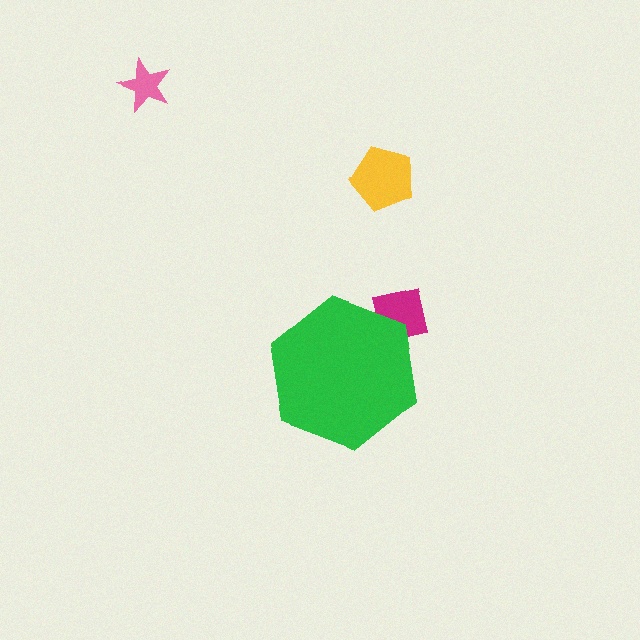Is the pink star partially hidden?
No, the pink star is fully visible.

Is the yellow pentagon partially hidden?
No, the yellow pentagon is fully visible.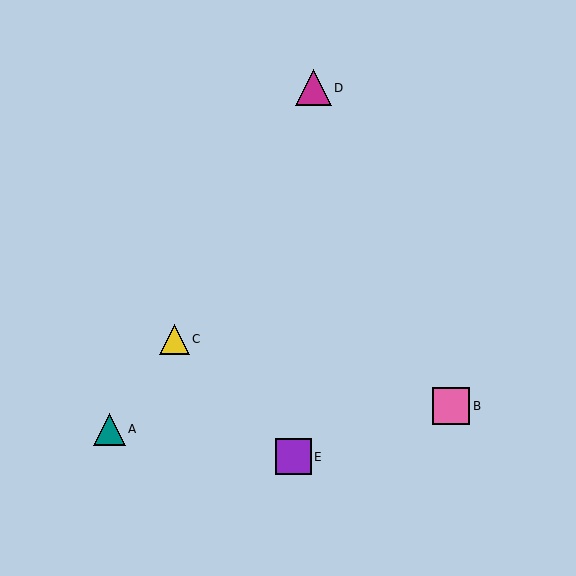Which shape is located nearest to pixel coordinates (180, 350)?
The yellow triangle (labeled C) at (174, 339) is nearest to that location.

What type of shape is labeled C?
Shape C is a yellow triangle.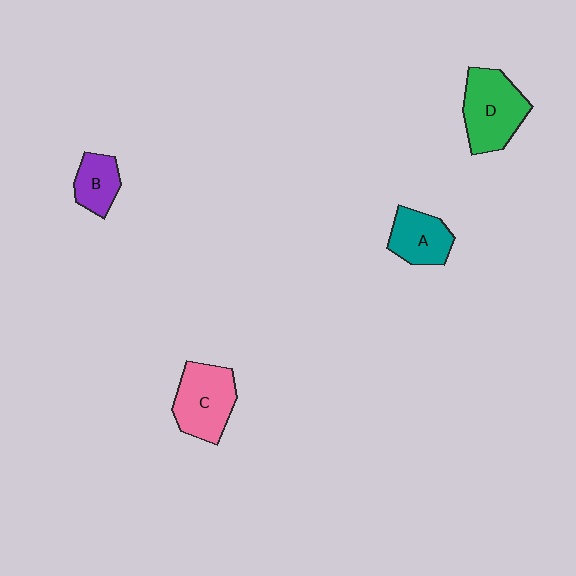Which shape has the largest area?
Shape D (green).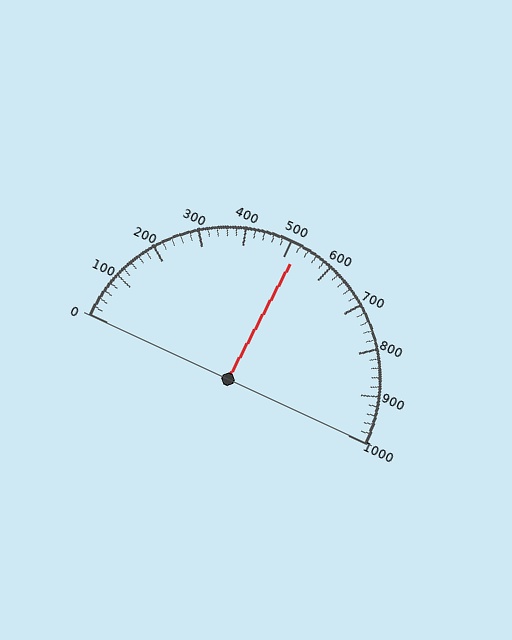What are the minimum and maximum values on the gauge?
The gauge ranges from 0 to 1000.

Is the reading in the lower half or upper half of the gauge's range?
The reading is in the upper half of the range (0 to 1000).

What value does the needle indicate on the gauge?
The needle indicates approximately 520.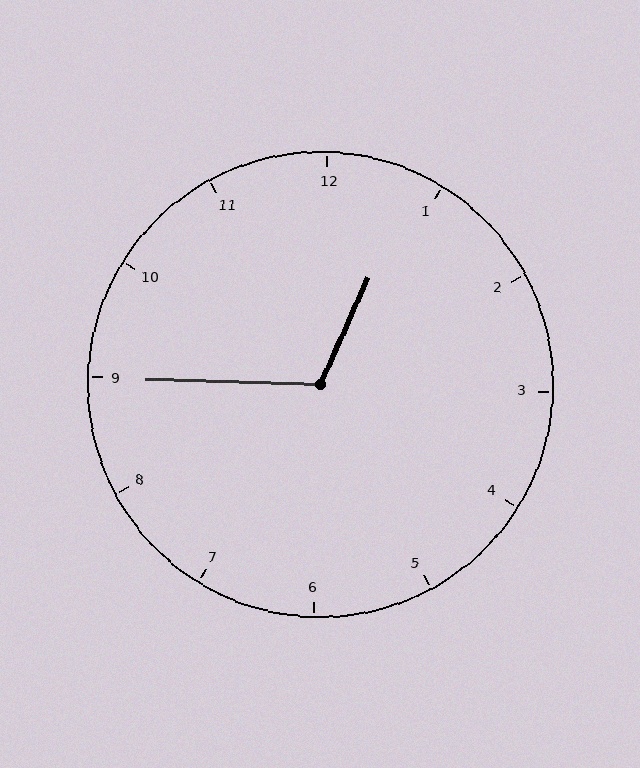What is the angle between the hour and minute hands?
Approximately 112 degrees.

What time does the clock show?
12:45.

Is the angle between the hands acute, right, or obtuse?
It is obtuse.